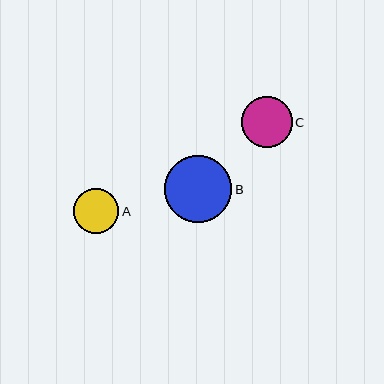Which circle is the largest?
Circle B is the largest with a size of approximately 67 pixels.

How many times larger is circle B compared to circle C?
Circle B is approximately 1.3 times the size of circle C.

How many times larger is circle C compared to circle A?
Circle C is approximately 1.1 times the size of circle A.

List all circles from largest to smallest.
From largest to smallest: B, C, A.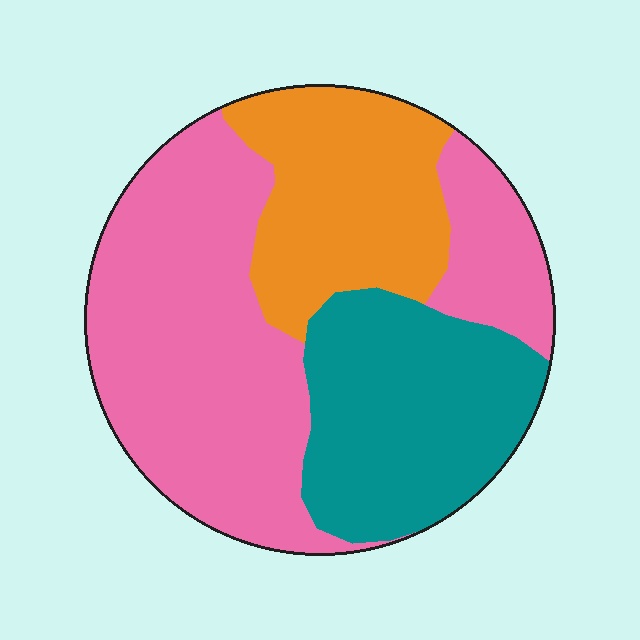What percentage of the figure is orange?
Orange covers around 25% of the figure.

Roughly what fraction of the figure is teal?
Teal covers about 25% of the figure.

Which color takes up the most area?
Pink, at roughly 50%.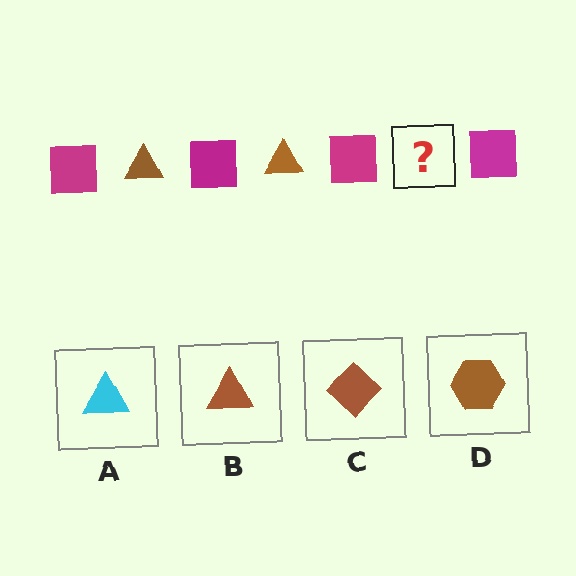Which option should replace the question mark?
Option B.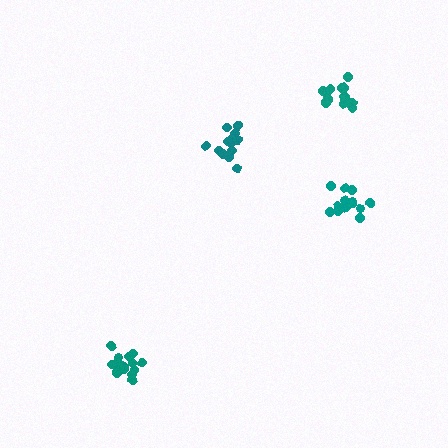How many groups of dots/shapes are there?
There are 4 groups.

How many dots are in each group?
Group 1: 20 dots, Group 2: 14 dots, Group 3: 14 dots, Group 4: 16 dots (64 total).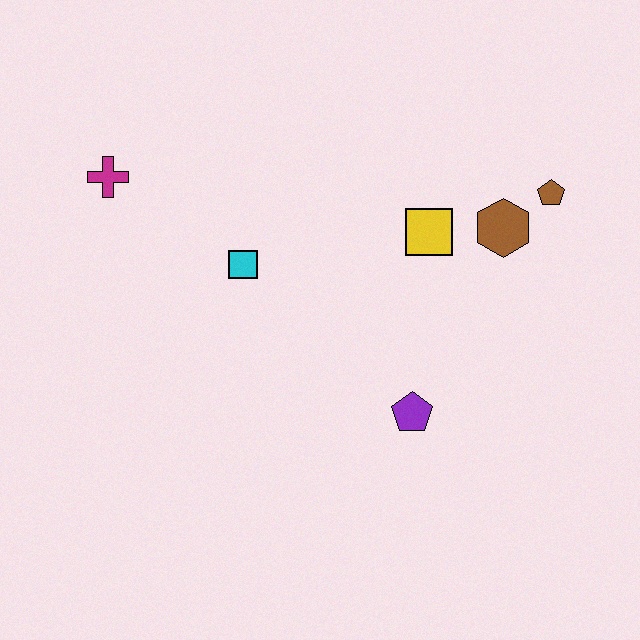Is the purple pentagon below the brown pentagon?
Yes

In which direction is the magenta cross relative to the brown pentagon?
The magenta cross is to the left of the brown pentagon.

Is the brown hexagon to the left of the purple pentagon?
No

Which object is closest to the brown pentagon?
The brown hexagon is closest to the brown pentagon.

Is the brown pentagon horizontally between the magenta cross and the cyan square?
No